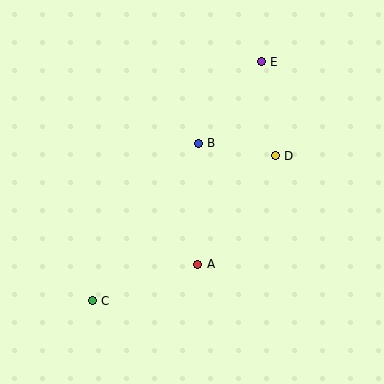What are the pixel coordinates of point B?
Point B is at (198, 143).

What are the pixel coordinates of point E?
Point E is at (261, 62).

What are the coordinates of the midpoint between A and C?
The midpoint between A and C is at (145, 283).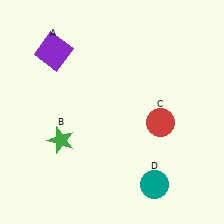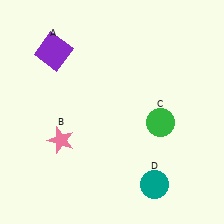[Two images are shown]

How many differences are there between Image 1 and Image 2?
There are 2 differences between the two images.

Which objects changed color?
B changed from green to pink. C changed from red to green.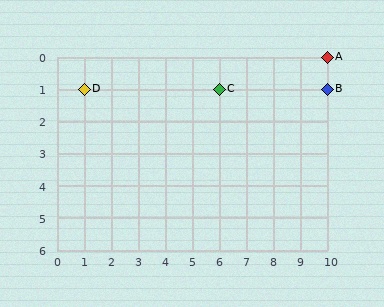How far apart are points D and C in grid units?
Points D and C are 5 columns apart.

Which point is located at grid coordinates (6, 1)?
Point C is at (6, 1).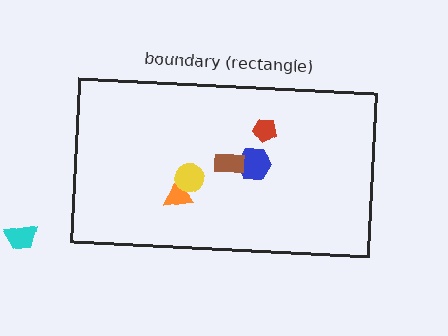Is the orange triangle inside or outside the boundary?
Inside.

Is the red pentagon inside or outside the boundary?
Inside.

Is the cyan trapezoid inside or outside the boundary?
Outside.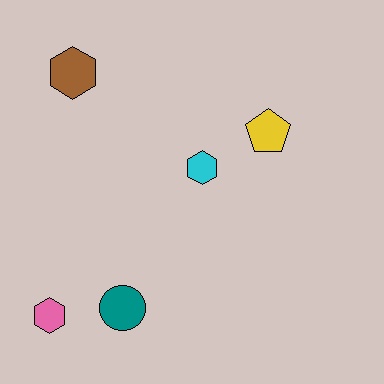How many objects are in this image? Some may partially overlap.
There are 5 objects.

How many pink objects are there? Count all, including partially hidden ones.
There is 1 pink object.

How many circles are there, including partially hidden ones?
There is 1 circle.